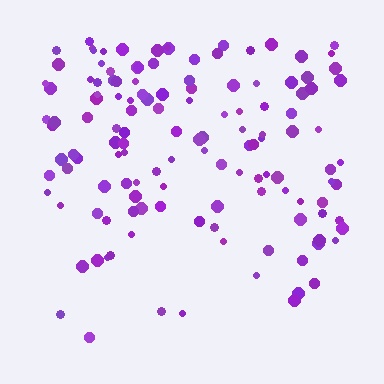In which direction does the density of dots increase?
From bottom to top, with the top side densest.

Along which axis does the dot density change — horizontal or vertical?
Vertical.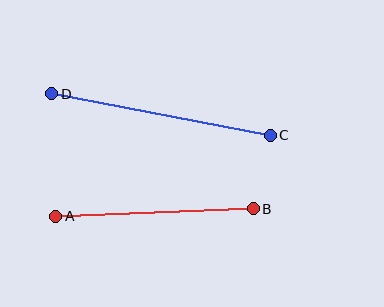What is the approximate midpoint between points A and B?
The midpoint is at approximately (155, 213) pixels.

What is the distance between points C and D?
The distance is approximately 222 pixels.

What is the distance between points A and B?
The distance is approximately 198 pixels.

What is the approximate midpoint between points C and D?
The midpoint is at approximately (161, 115) pixels.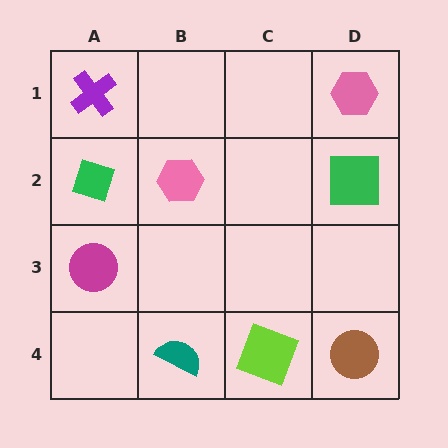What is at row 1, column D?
A pink hexagon.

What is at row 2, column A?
A green diamond.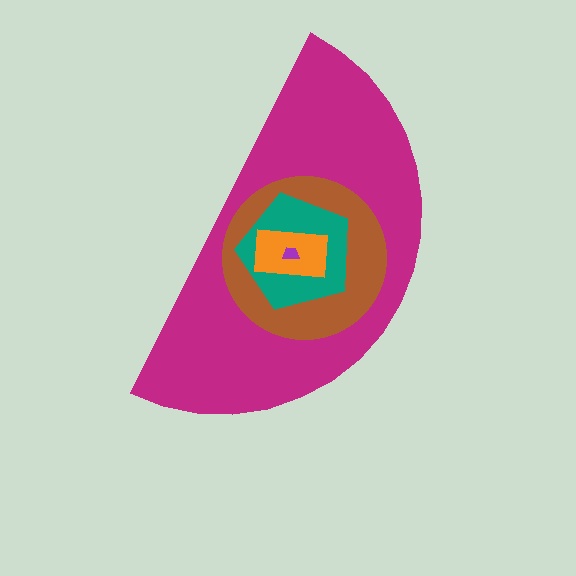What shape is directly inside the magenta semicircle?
The brown circle.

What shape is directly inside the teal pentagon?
The orange rectangle.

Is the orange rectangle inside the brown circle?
Yes.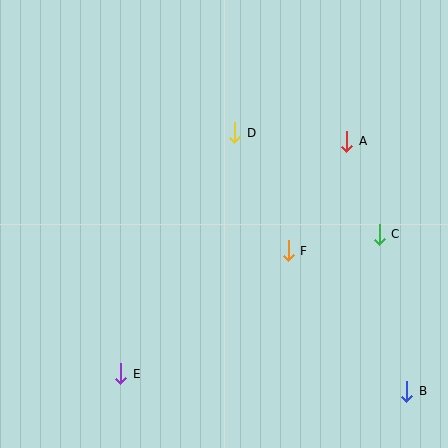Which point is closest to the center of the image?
Point F at (288, 251) is closest to the center.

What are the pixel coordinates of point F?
Point F is at (288, 251).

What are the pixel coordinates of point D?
Point D is at (235, 133).